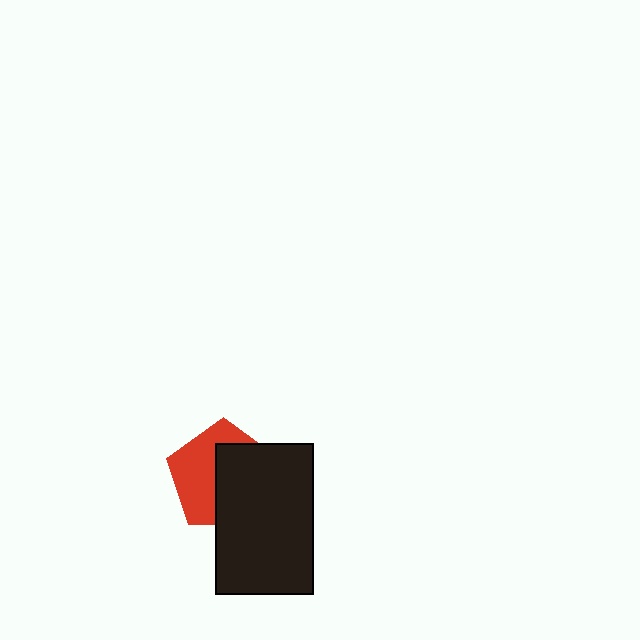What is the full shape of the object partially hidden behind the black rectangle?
The partially hidden object is a red pentagon.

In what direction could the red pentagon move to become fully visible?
The red pentagon could move left. That would shift it out from behind the black rectangle entirely.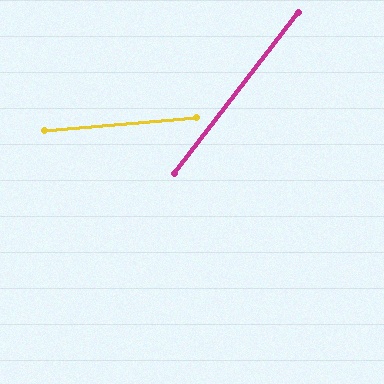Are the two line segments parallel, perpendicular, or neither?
Neither parallel nor perpendicular — they differ by about 47°.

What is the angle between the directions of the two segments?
Approximately 47 degrees.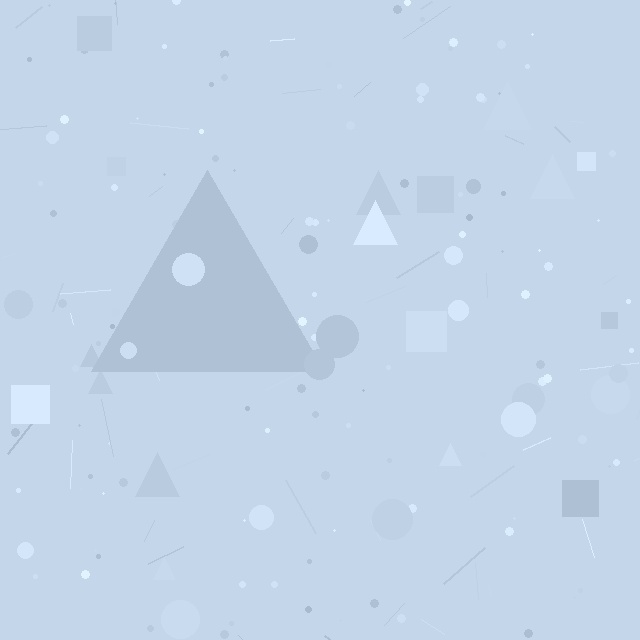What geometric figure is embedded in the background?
A triangle is embedded in the background.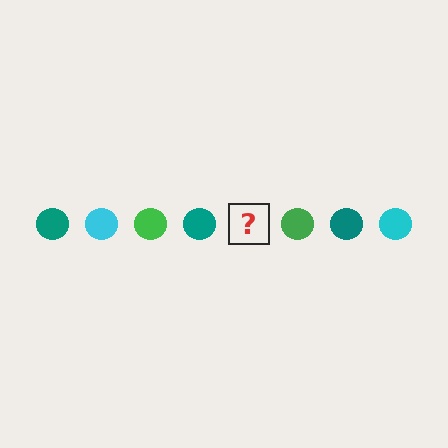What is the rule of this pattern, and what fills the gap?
The rule is that the pattern cycles through teal, cyan, green circles. The gap should be filled with a cyan circle.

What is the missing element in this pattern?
The missing element is a cyan circle.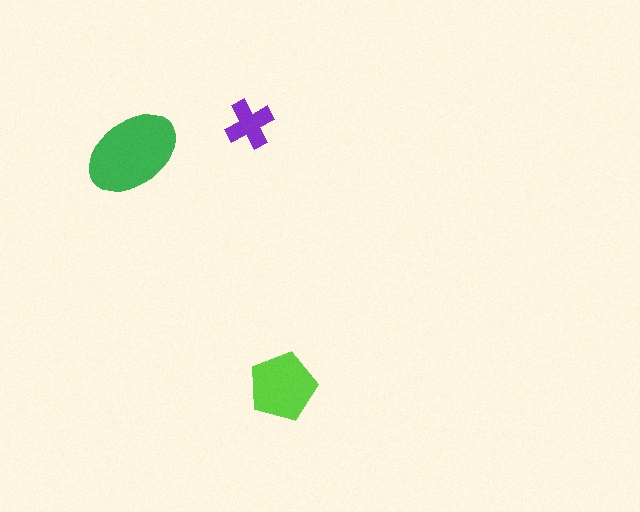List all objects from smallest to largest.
The purple cross, the lime pentagon, the green ellipse.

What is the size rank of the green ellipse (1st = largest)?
1st.